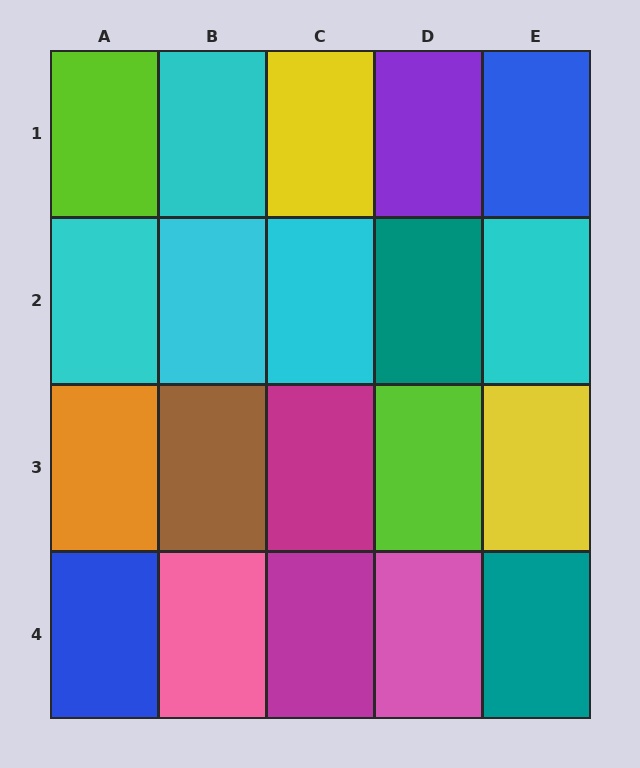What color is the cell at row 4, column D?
Pink.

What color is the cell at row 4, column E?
Teal.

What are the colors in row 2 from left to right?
Cyan, cyan, cyan, teal, cyan.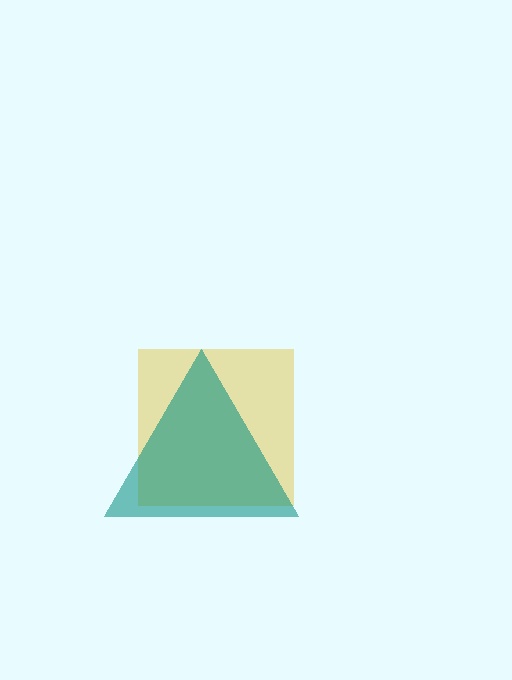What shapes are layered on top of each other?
The layered shapes are: a yellow square, a teal triangle.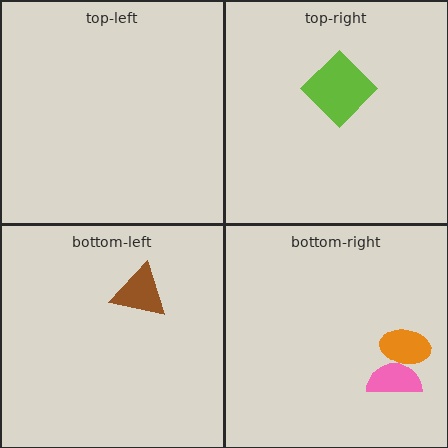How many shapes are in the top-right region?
1.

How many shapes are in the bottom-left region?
1.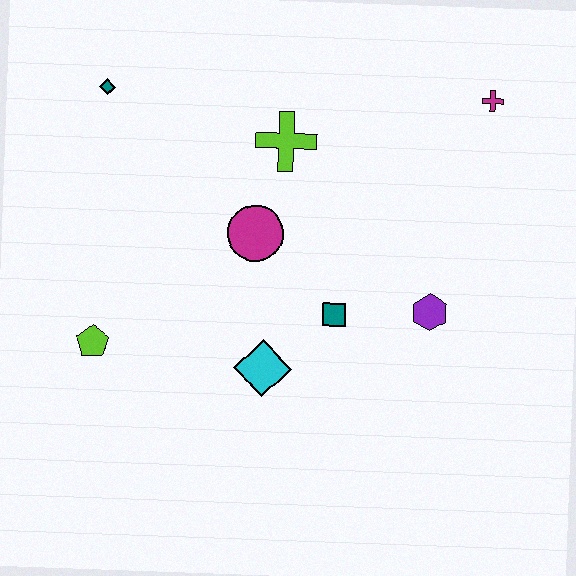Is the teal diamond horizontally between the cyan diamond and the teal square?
No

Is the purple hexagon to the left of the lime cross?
No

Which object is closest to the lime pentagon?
The cyan diamond is closest to the lime pentagon.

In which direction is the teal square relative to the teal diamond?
The teal square is to the right of the teal diamond.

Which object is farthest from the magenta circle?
The magenta cross is farthest from the magenta circle.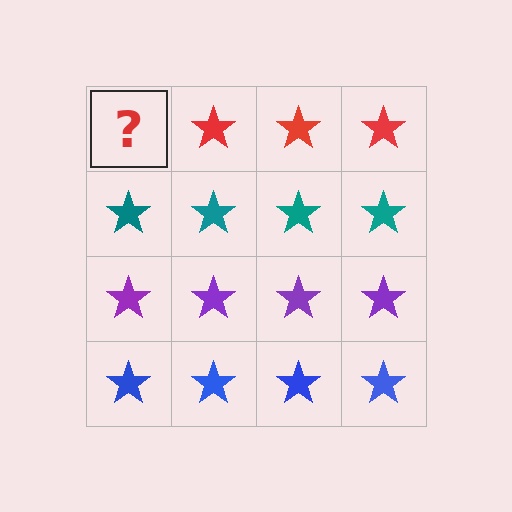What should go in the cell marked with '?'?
The missing cell should contain a red star.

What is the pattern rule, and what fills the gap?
The rule is that each row has a consistent color. The gap should be filled with a red star.